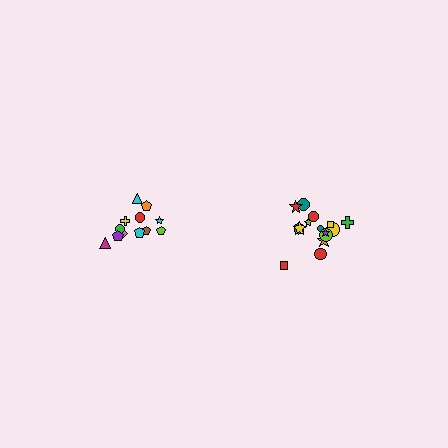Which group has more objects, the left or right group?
The right group.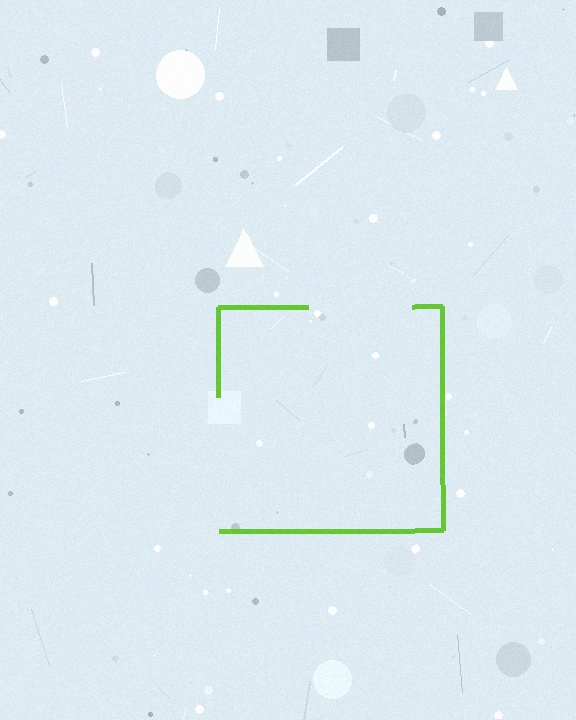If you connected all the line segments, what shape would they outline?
They would outline a square.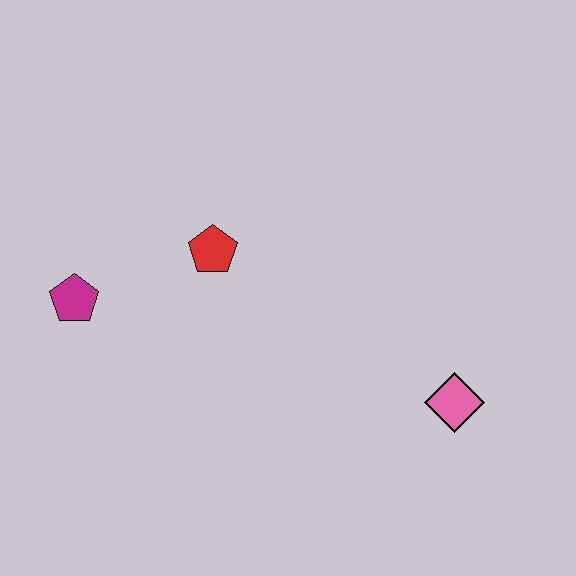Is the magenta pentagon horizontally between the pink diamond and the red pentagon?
No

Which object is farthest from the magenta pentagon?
The pink diamond is farthest from the magenta pentagon.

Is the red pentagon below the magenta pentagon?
No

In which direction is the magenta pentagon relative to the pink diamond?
The magenta pentagon is to the left of the pink diamond.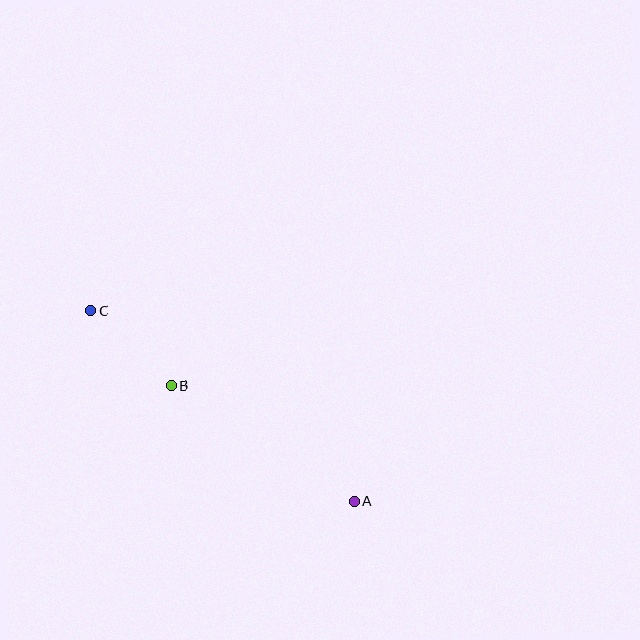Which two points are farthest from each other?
Points A and C are farthest from each other.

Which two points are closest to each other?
Points B and C are closest to each other.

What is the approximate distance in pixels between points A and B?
The distance between A and B is approximately 217 pixels.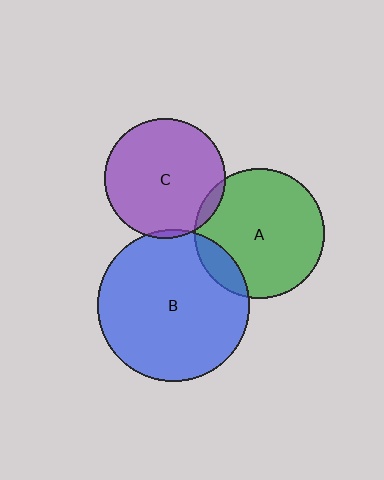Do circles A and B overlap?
Yes.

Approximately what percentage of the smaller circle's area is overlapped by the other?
Approximately 15%.